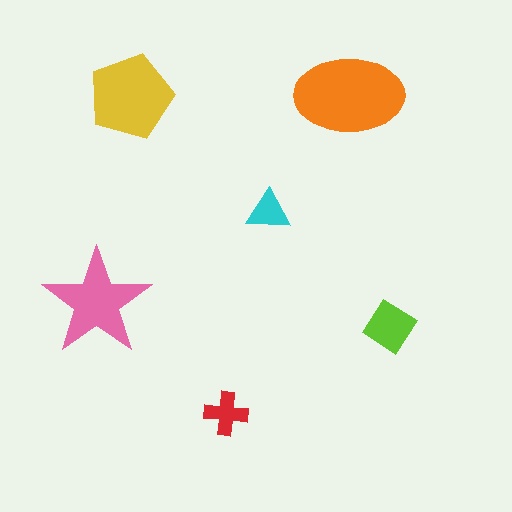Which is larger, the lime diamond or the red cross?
The lime diamond.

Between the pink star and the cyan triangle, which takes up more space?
The pink star.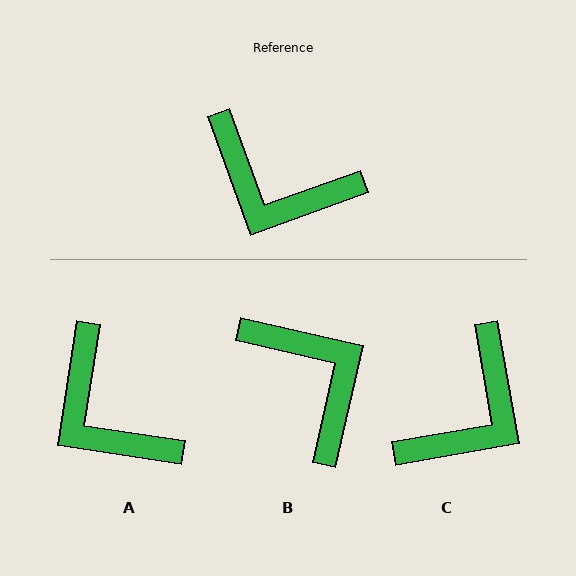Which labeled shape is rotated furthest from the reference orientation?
B, about 147 degrees away.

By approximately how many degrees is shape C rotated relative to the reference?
Approximately 80 degrees counter-clockwise.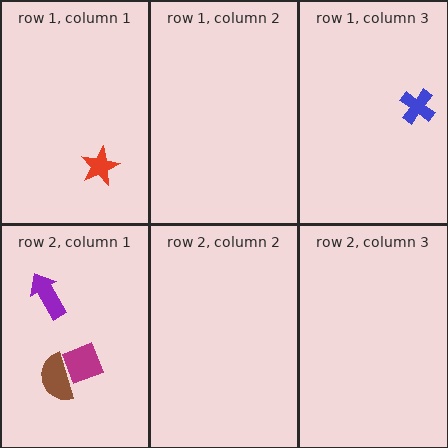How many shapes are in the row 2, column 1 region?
3.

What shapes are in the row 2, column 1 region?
The magenta diamond, the purple arrow, the brown semicircle.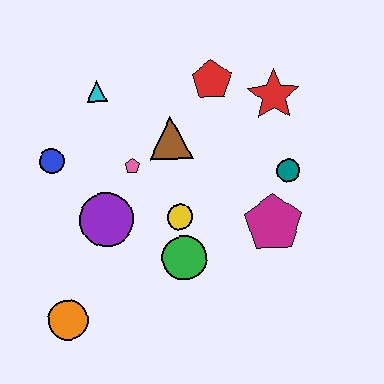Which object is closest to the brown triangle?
The pink pentagon is closest to the brown triangle.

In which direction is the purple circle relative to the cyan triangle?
The purple circle is below the cyan triangle.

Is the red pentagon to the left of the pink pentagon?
No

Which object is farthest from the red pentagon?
The orange circle is farthest from the red pentagon.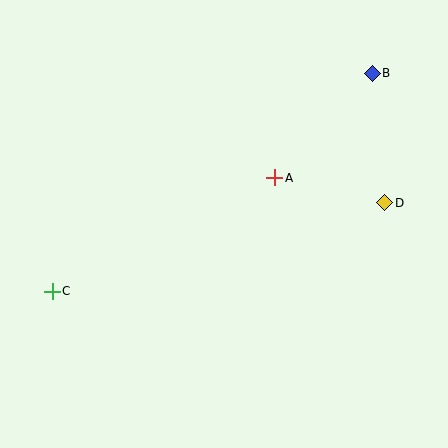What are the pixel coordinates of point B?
Point B is at (372, 73).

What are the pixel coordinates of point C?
Point C is at (52, 291).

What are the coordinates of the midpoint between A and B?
The midpoint between A and B is at (324, 125).